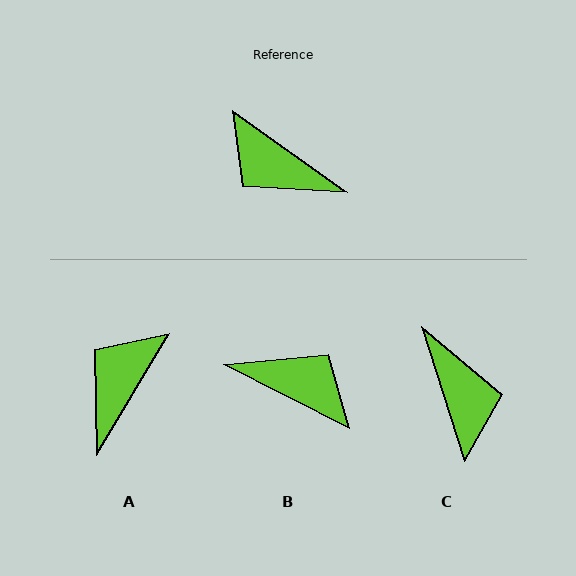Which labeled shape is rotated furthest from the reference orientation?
B, about 171 degrees away.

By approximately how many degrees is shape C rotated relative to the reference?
Approximately 143 degrees counter-clockwise.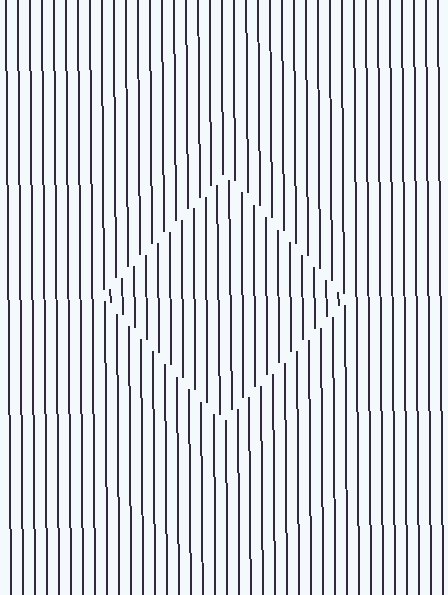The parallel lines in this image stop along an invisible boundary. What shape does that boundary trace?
An illusory square. The interior of the shape contains the same grating, shifted by half a period — the contour is defined by the phase discontinuity where line-ends from the inner and outer gratings abut.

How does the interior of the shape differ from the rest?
The interior of the shape contains the same grating, shifted by half a period — the contour is defined by the phase discontinuity where line-ends from the inner and outer gratings abut.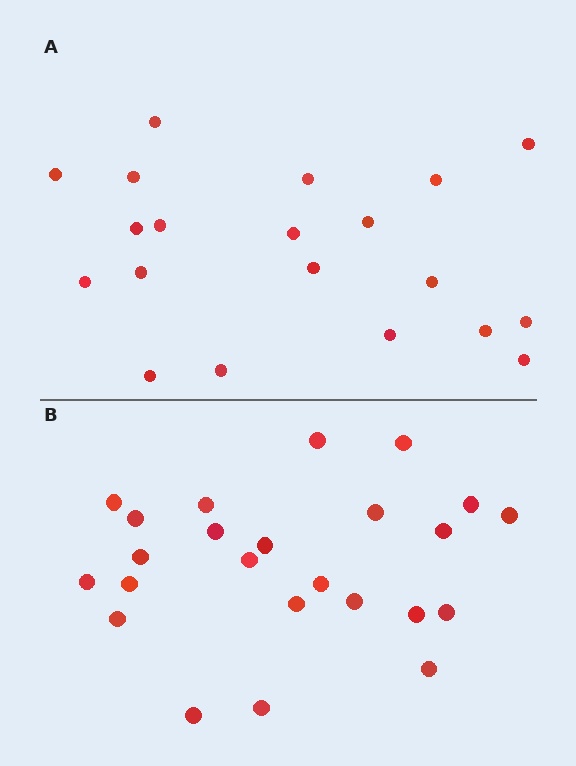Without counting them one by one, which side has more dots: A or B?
Region B (the bottom region) has more dots.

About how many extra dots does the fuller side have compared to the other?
Region B has about 4 more dots than region A.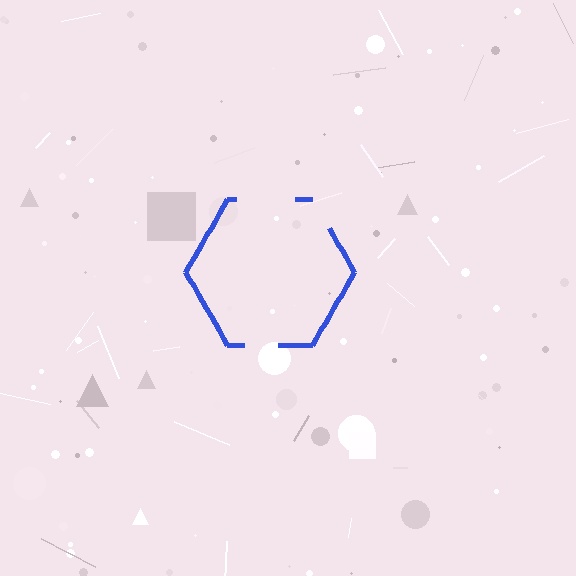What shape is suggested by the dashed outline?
The dashed outline suggests a hexagon.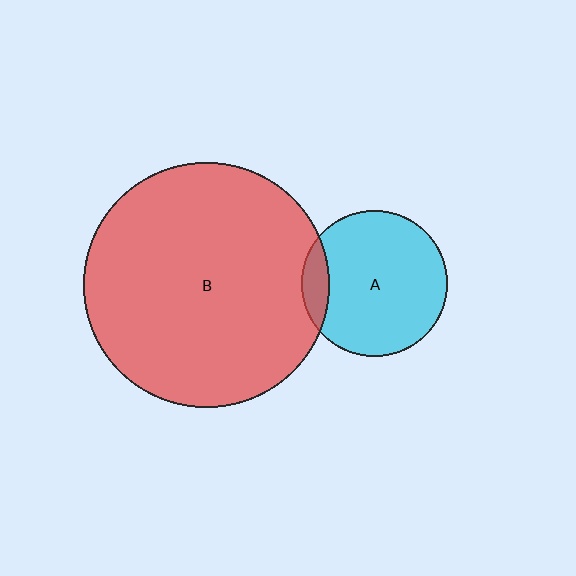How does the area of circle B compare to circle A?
Approximately 2.8 times.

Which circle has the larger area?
Circle B (red).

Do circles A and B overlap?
Yes.